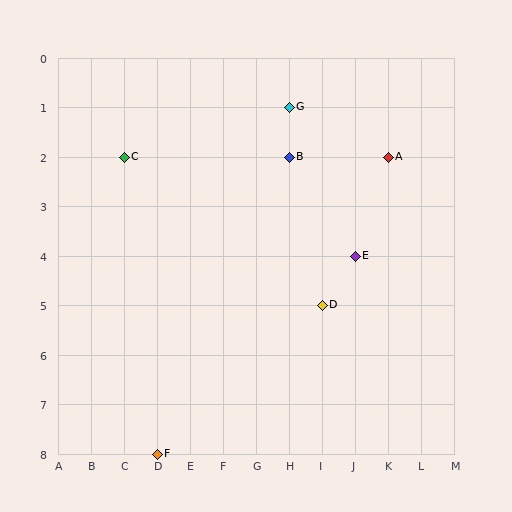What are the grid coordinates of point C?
Point C is at grid coordinates (C, 2).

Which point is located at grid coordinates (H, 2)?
Point B is at (H, 2).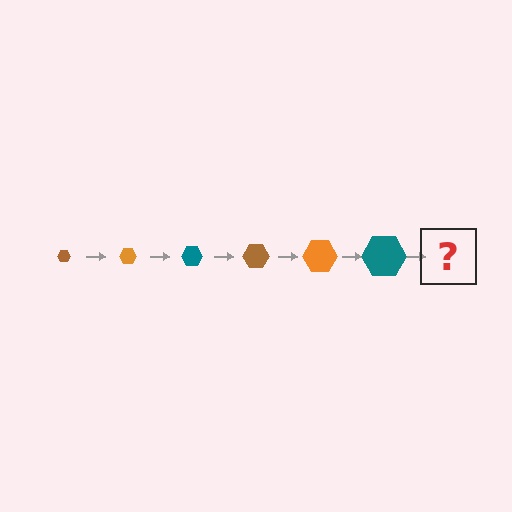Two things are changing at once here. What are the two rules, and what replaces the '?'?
The two rules are that the hexagon grows larger each step and the color cycles through brown, orange, and teal. The '?' should be a brown hexagon, larger than the previous one.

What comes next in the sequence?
The next element should be a brown hexagon, larger than the previous one.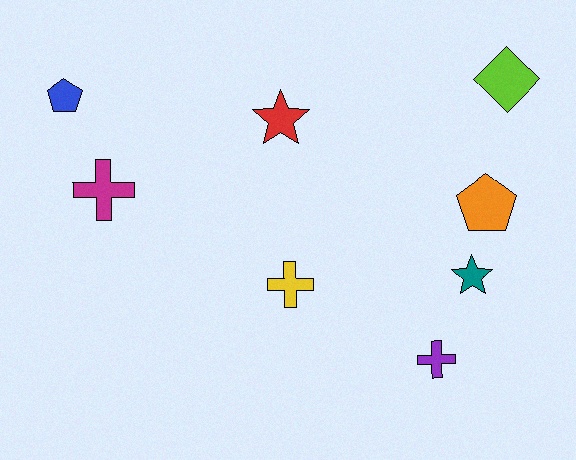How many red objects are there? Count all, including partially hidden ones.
There is 1 red object.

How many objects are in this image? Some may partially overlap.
There are 8 objects.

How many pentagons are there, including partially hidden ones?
There are 2 pentagons.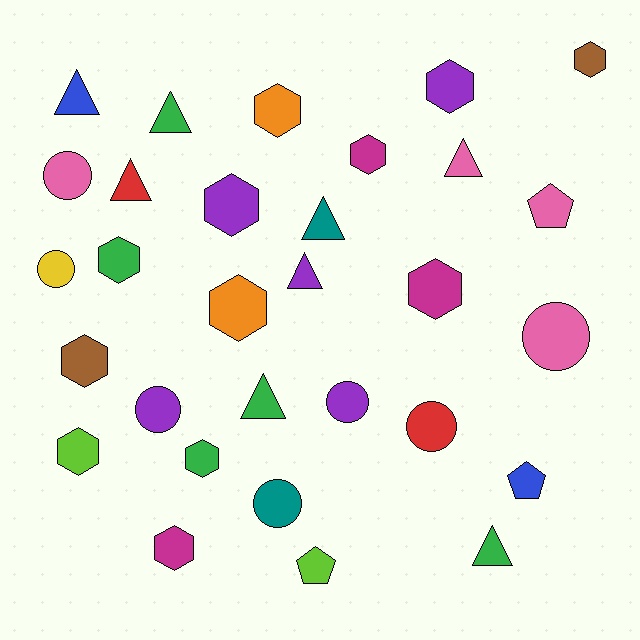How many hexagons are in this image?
There are 12 hexagons.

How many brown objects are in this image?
There are 2 brown objects.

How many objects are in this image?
There are 30 objects.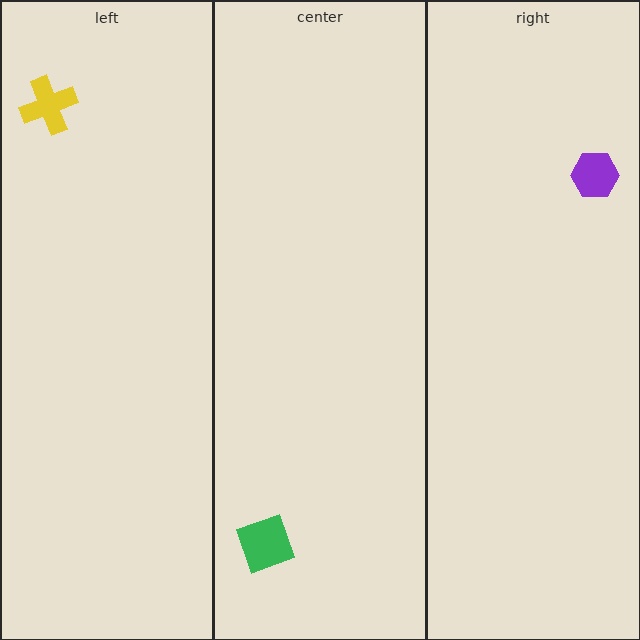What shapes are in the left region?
The yellow cross.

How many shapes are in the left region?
1.